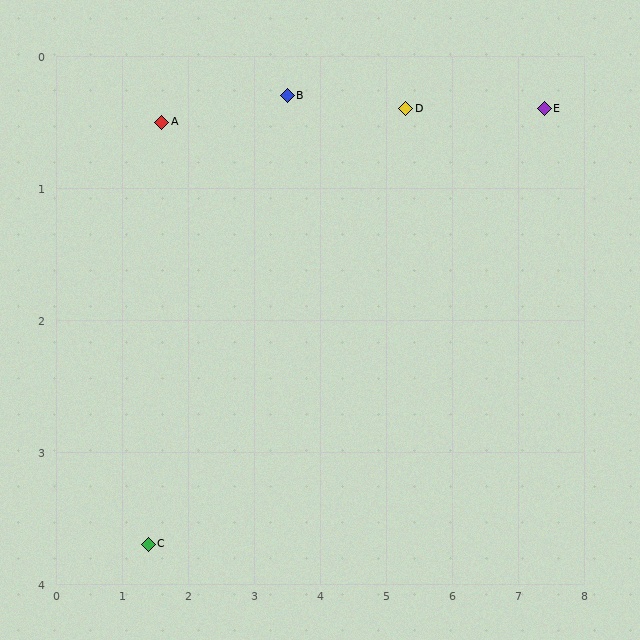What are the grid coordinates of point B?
Point B is at approximately (3.5, 0.3).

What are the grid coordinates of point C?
Point C is at approximately (1.4, 3.7).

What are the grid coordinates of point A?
Point A is at approximately (1.6, 0.5).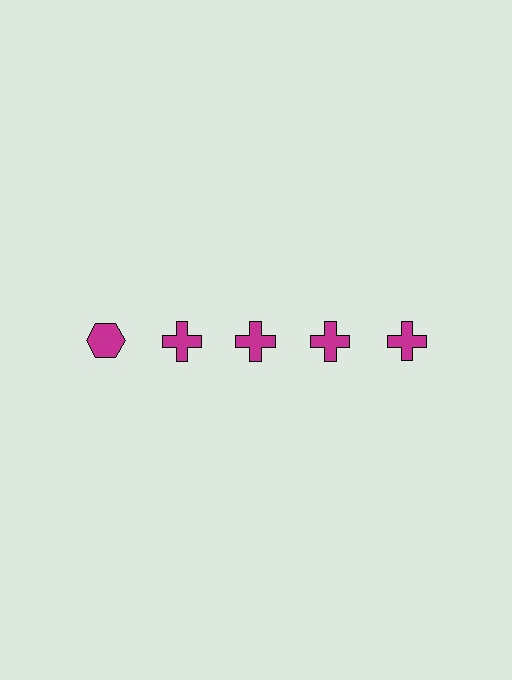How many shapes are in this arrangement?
There are 5 shapes arranged in a grid pattern.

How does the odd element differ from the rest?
It has a different shape: hexagon instead of cross.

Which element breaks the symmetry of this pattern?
The magenta hexagon in the top row, leftmost column breaks the symmetry. All other shapes are magenta crosses.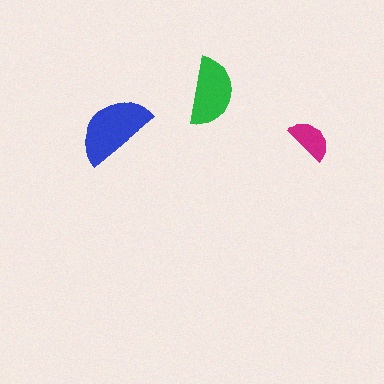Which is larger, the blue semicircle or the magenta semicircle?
The blue one.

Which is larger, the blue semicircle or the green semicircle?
The blue one.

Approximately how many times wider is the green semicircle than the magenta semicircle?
About 1.5 times wider.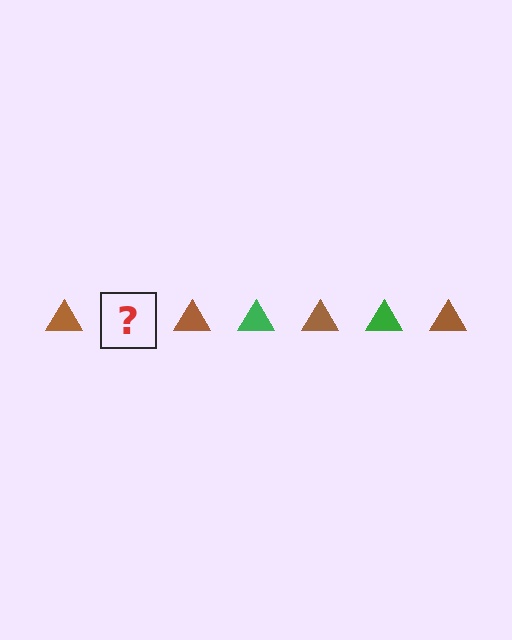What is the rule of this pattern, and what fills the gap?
The rule is that the pattern cycles through brown, green triangles. The gap should be filled with a green triangle.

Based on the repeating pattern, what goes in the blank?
The blank should be a green triangle.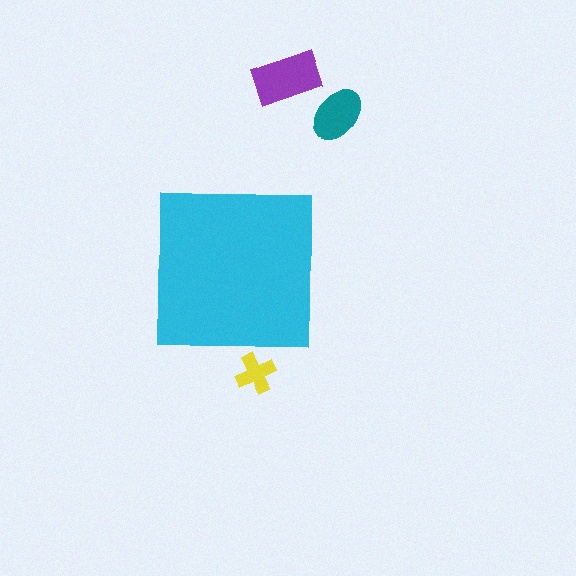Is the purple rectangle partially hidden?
No, the purple rectangle is fully visible.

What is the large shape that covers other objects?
A cyan square.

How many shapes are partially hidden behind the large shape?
1 shape is partially hidden.